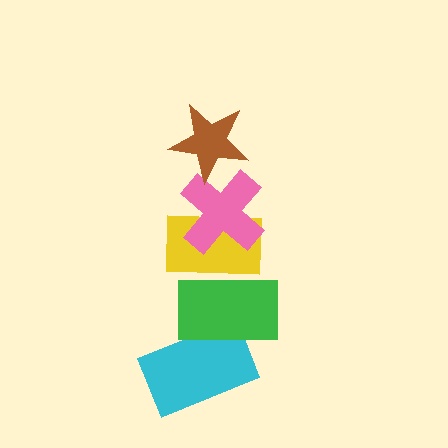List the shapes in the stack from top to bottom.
From top to bottom: the brown star, the pink cross, the yellow rectangle, the green rectangle, the cyan rectangle.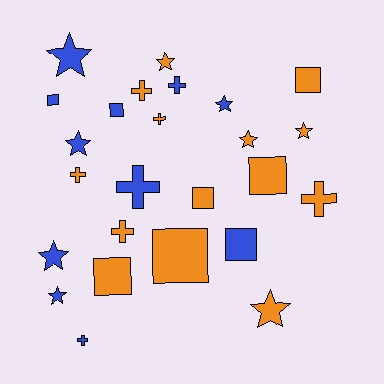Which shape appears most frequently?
Star, with 9 objects.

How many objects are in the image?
There are 25 objects.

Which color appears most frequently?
Orange, with 14 objects.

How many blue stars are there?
There are 5 blue stars.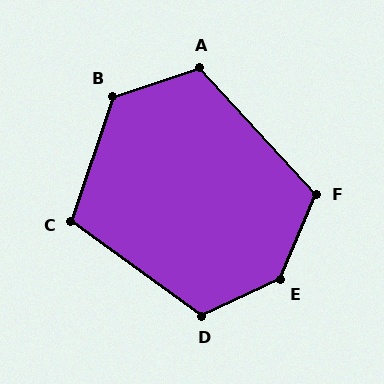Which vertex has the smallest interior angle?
C, at approximately 108 degrees.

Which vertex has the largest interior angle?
E, at approximately 138 degrees.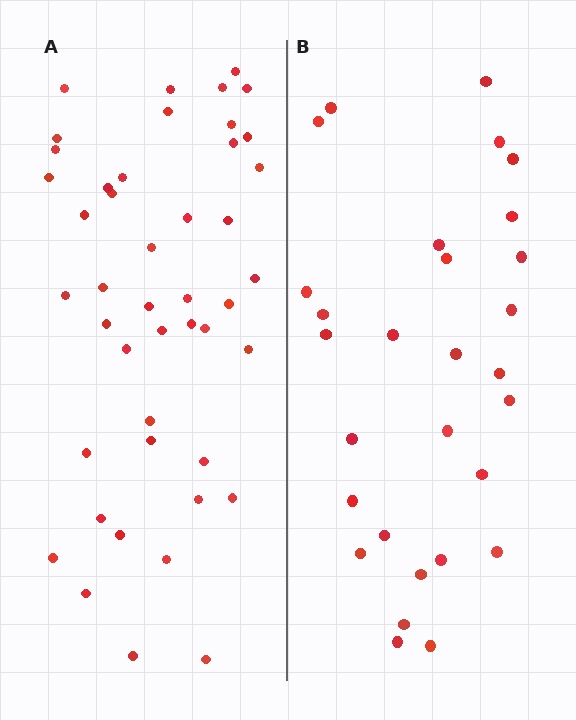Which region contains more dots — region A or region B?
Region A (the left region) has more dots.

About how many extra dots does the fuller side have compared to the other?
Region A has approximately 15 more dots than region B.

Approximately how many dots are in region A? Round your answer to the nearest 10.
About 40 dots. (The exact count is 45, which rounds to 40.)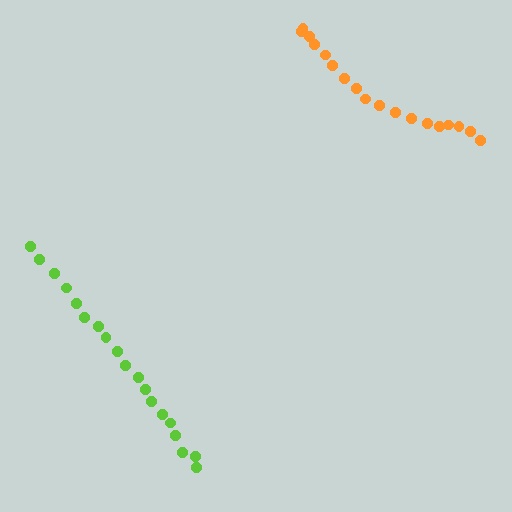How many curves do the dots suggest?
There are 2 distinct paths.